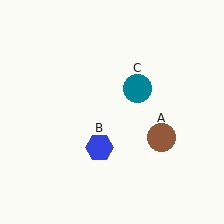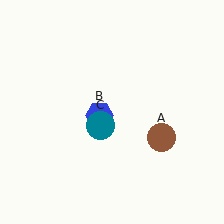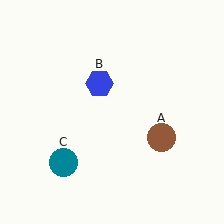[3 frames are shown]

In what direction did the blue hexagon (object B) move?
The blue hexagon (object B) moved up.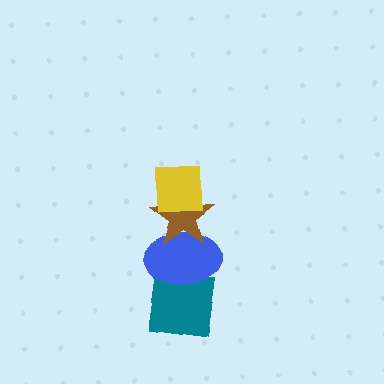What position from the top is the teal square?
The teal square is 4th from the top.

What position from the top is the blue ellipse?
The blue ellipse is 3rd from the top.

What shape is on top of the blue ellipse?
The brown star is on top of the blue ellipse.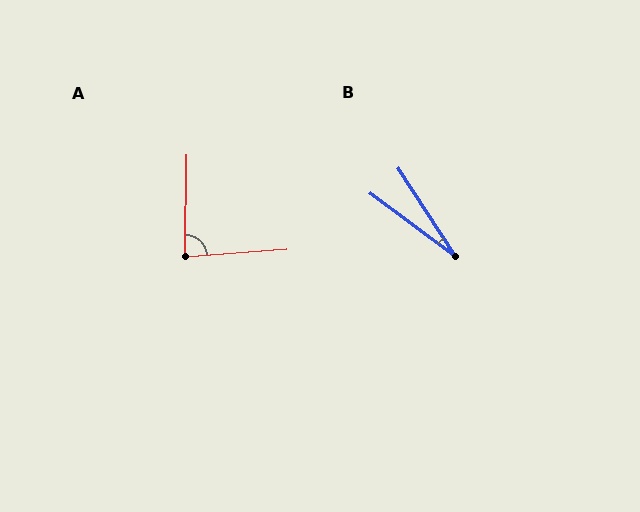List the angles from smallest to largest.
B (20°), A (85°).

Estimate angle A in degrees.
Approximately 85 degrees.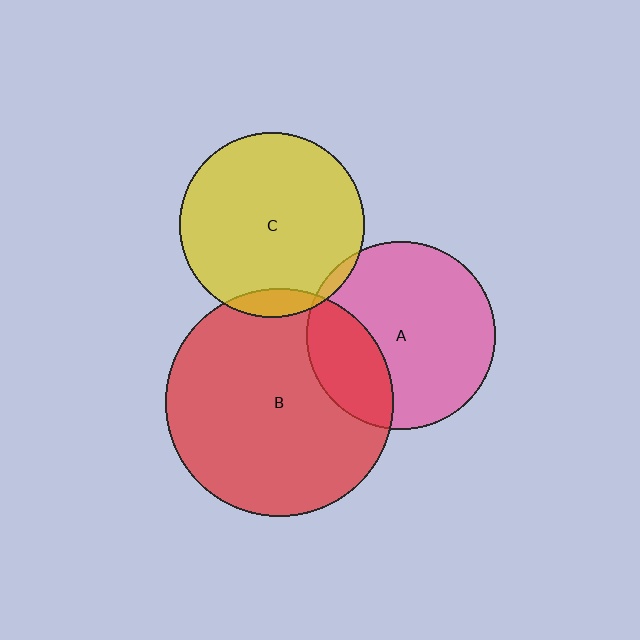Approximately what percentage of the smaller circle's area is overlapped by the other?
Approximately 10%.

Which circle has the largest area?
Circle B (red).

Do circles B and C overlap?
Yes.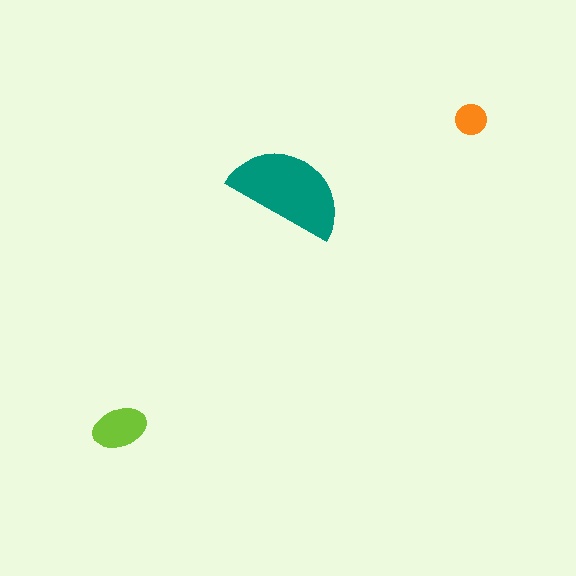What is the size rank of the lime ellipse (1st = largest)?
2nd.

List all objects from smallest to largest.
The orange circle, the lime ellipse, the teal semicircle.